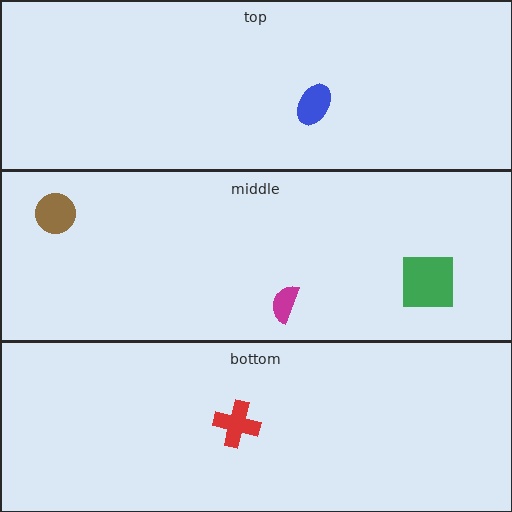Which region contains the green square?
The middle region.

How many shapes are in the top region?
1.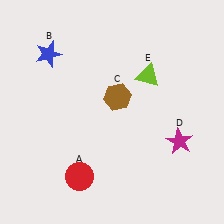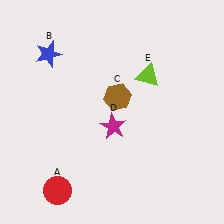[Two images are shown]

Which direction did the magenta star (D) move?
The magenta star (D) moved left.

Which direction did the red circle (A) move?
The red circle (A) moved left.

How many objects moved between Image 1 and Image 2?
2 objects moved between the two images.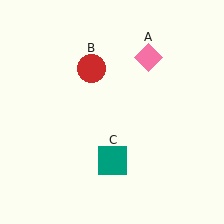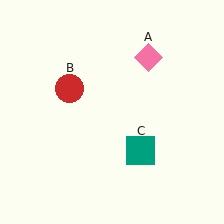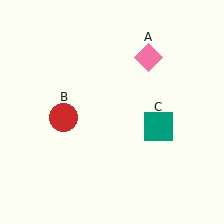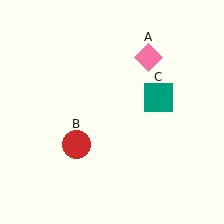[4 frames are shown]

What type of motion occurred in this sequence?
The red circle (object B), teal square (object C) rotated counterclockwise around the center of the scene.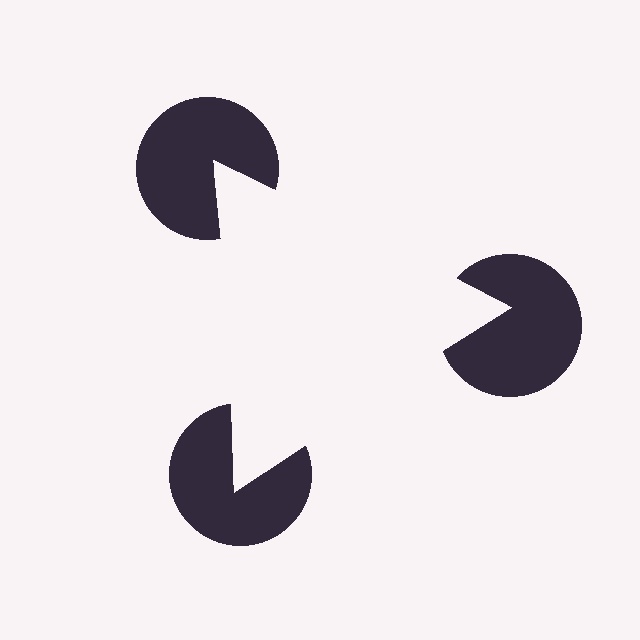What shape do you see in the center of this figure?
An illusory triangle — its edges are inferred from the aligned wedge cuts in the pac-man discs, not physically drawn.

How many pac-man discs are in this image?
There are 3 — one at each vertex of the illusory triangle.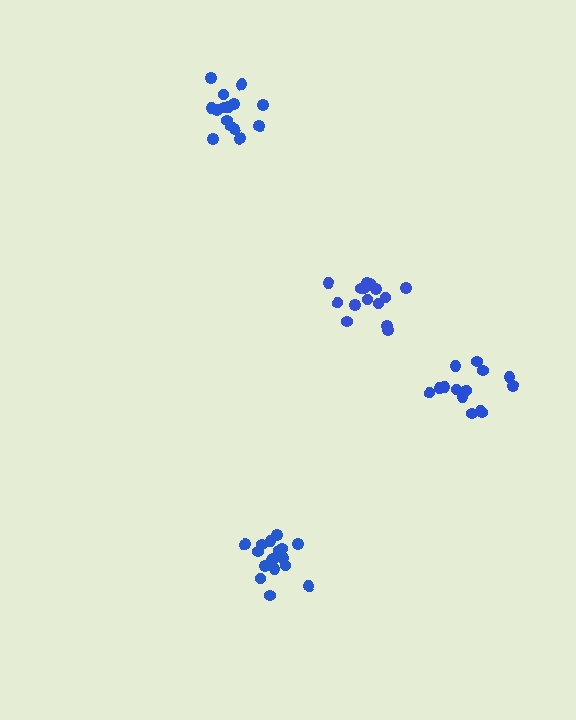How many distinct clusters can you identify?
There are 4 distinct clusters.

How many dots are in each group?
Group 1: 17 dots, Group 2: 15 dots, Group 3: 15 dots, Group 4: 15 dots (62 total).